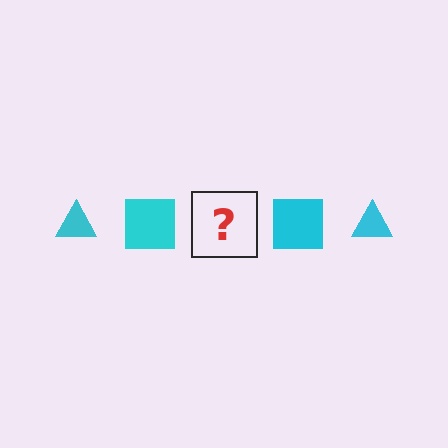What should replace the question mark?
The question mark should be replaced with a cyan triangle.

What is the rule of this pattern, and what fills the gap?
The rule is that the pattern cycles through triangle, square shapes in cyan. The gap should be filled with a cyan triangle.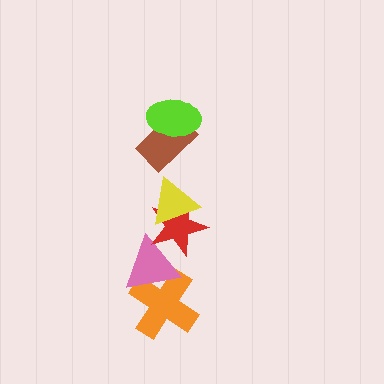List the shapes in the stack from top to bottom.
From top to bottom: the lime ellipse, the brown rectangle, the yellow triangle, the red star, the pink triangle, the orange cross.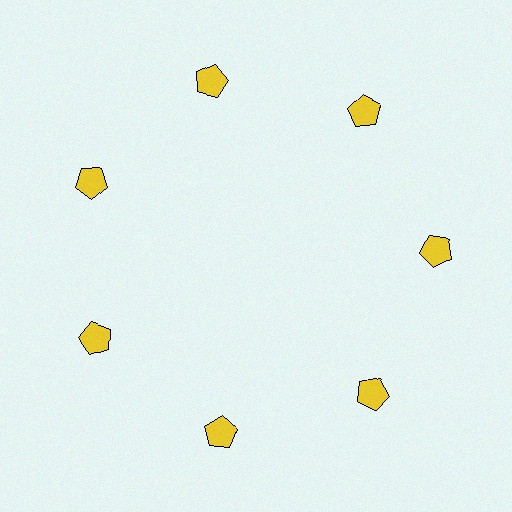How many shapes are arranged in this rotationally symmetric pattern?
There are 7 shapes, arranged in 7 groups of 1.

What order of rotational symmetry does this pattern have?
This pattern has 7-fold rotational symmetry.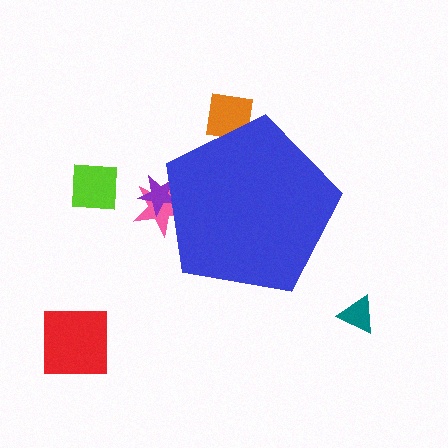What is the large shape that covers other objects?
A blue pentagon.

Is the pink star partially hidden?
Yes, the pink star is partially hidden behind the blue pentagon.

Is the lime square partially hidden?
No, the lime square is fully visible.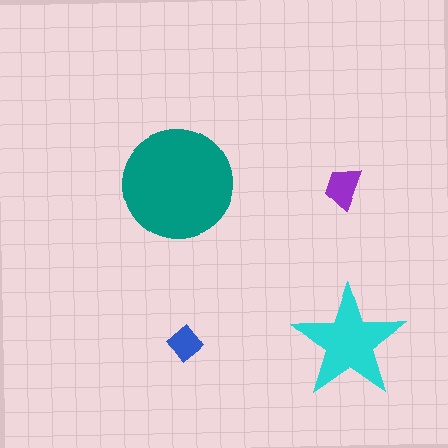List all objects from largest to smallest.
The teal circle, the cyan star, the purple trapezoid, the blue diamond.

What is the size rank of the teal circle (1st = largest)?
1st.